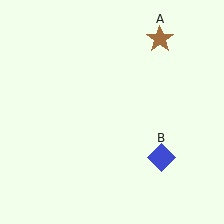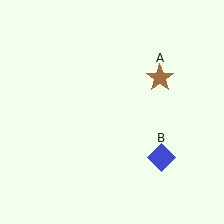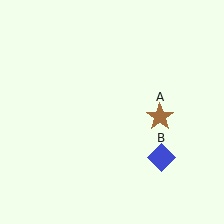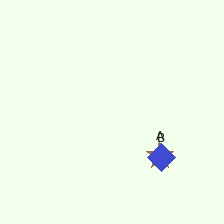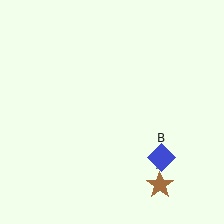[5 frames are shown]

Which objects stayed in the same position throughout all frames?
Blue diamond (object B) remained stationary.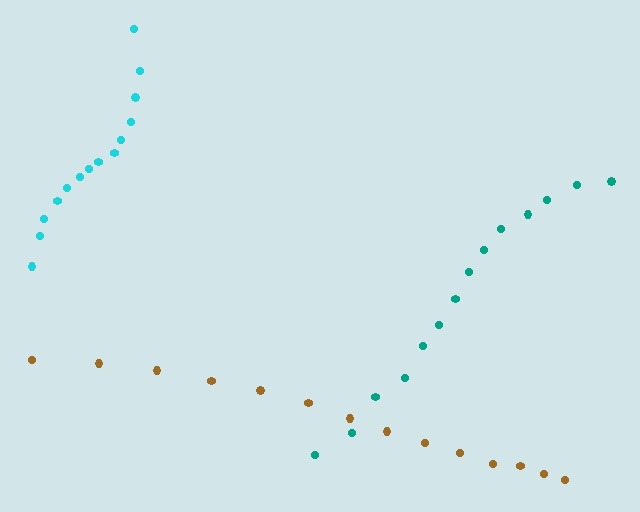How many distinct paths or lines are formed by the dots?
There are 3 distinct paths.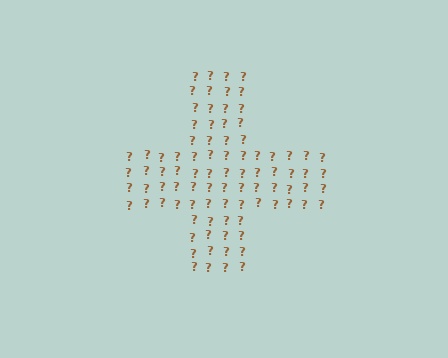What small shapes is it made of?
It is made of small question marks.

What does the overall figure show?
The overall figure shows a cross.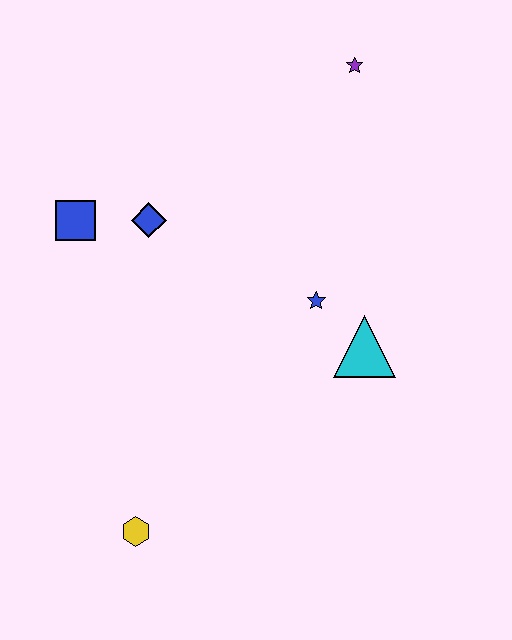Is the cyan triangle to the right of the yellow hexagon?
Yes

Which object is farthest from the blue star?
The yellow hexagon is farthest from the blue star.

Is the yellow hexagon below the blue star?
Yes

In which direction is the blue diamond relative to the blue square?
The blue diamond is to the right of the blue square.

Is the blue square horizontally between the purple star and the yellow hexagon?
No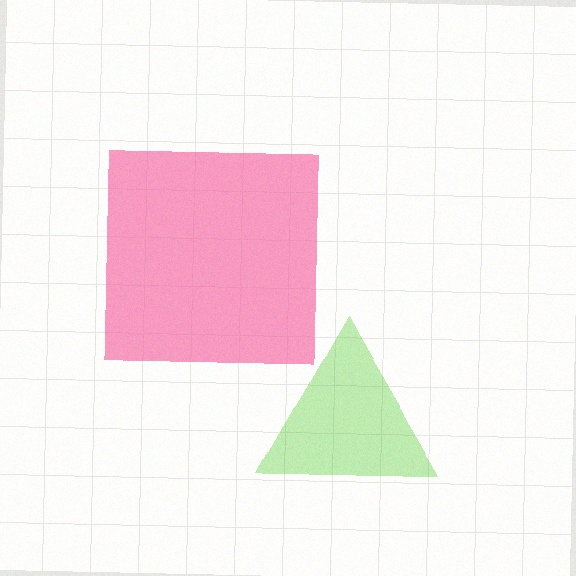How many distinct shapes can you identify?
There are 2 distinct shapes: a lime triangle, a pink square.